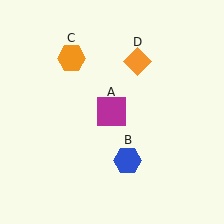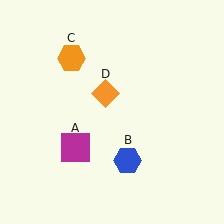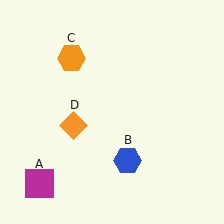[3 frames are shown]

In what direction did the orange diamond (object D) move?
The orange diamond (object D) moved down and to the left.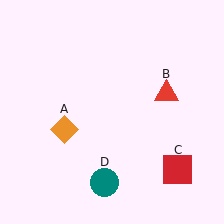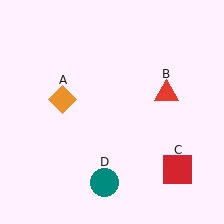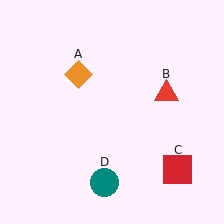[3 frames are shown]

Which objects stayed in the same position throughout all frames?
Red triangle (object B) and red square (object C) and teal circle (object D) remained stationary.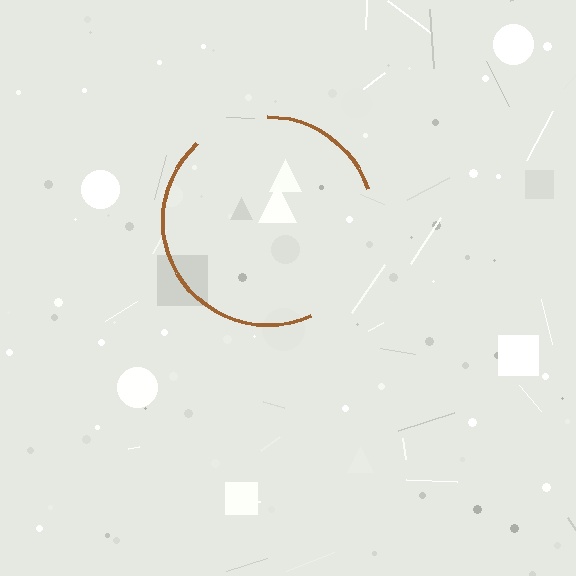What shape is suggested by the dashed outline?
The dashed outline suggests a circle.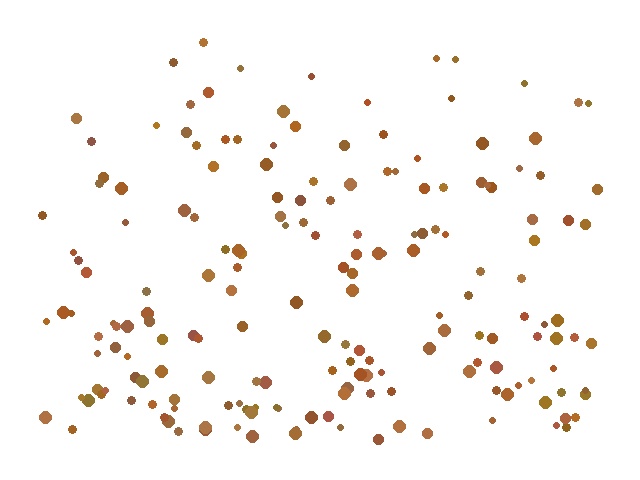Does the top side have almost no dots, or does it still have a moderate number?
Still a moderate number, just noticeably fewer than the bottom.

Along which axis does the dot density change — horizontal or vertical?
Vertical.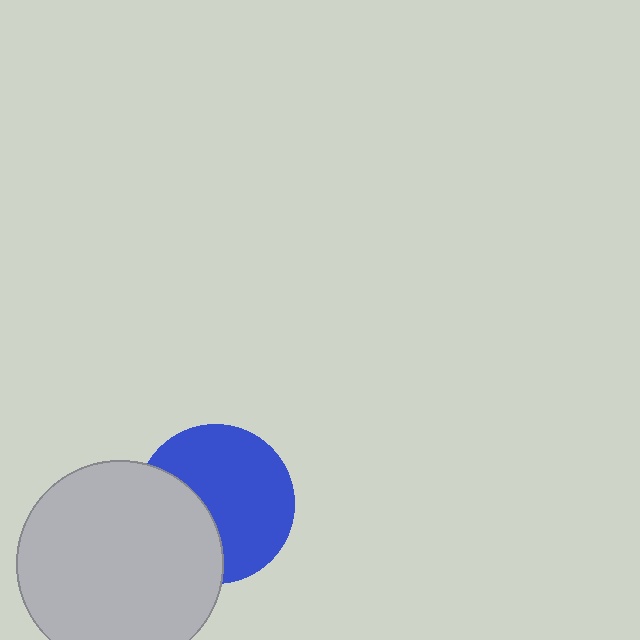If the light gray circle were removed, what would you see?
You would see the complete blue circle.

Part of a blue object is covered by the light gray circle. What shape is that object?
It is a circle.